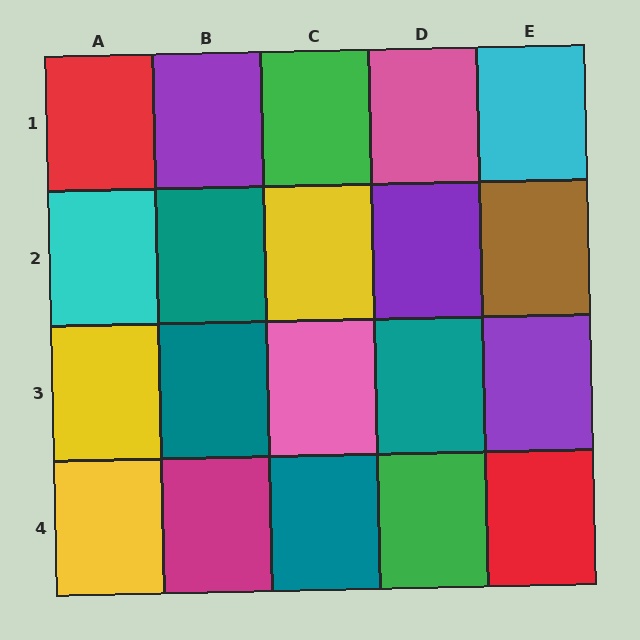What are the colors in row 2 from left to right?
Cyan, teal, yellow, purple, brown.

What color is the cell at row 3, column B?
Teal.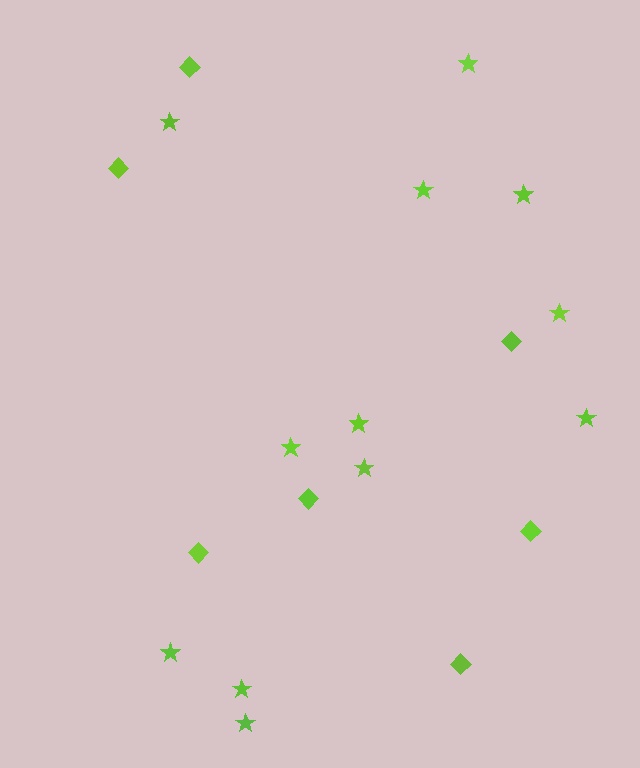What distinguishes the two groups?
There are 2 groups: one group of diamonds (7) and one group of stars (12).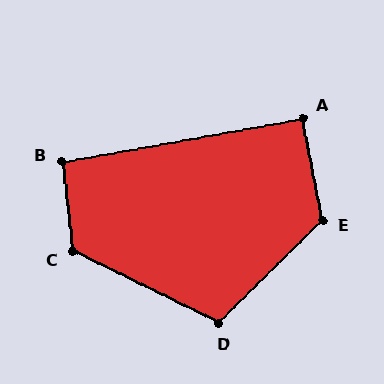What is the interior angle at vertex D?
Approximately 109 degrees (obtuse).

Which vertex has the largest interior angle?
E, at approximately 124 degrees.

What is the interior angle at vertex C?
Approximately 123 degrees (obtuse).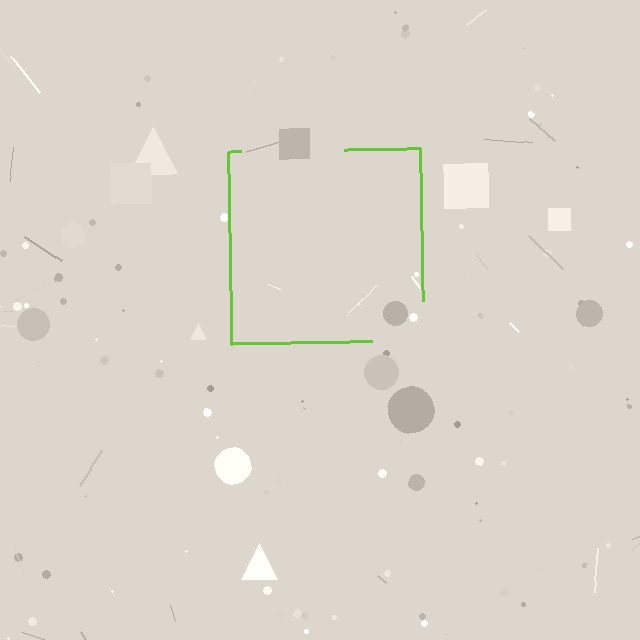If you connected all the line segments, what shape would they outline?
They would outline a square.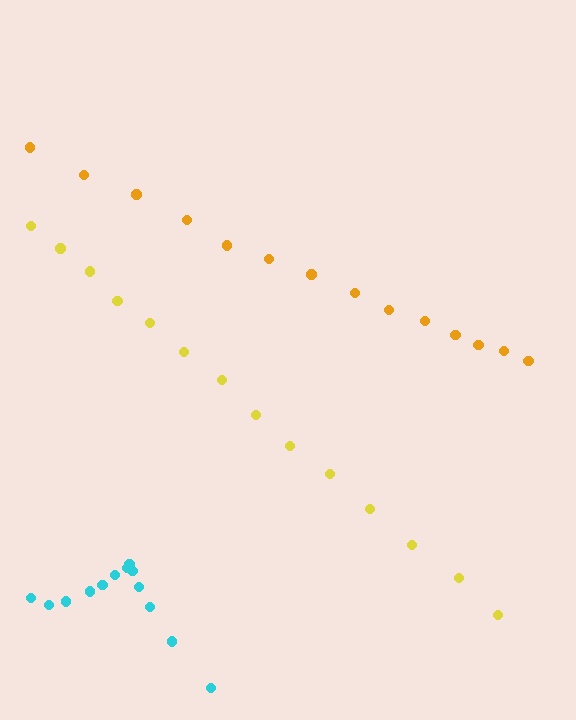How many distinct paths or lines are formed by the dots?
There are 3 distinct paths.